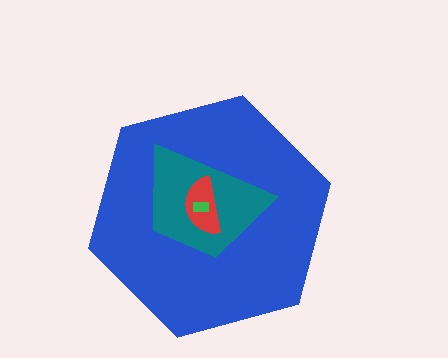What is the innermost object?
The green rectangle.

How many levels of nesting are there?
4.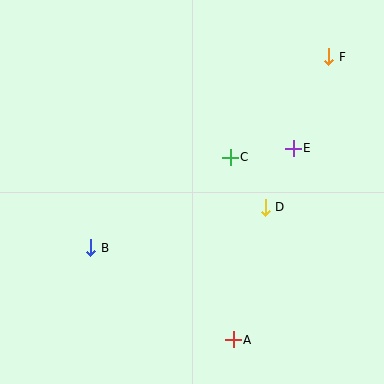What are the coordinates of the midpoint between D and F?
The midpoint between D and F is at (297, 132).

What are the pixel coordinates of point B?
Point B is at (91, 248).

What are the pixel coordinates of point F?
Point F is at (329, 57).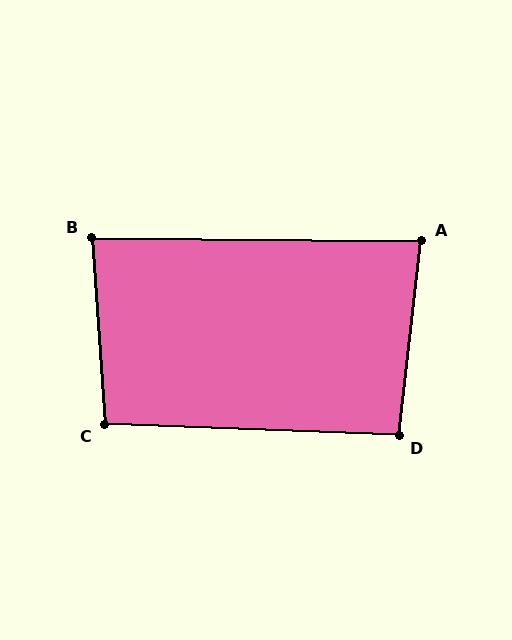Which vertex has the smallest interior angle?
A, at approximately 84 degrees.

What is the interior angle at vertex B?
Approximately 86 degrees (approximately right).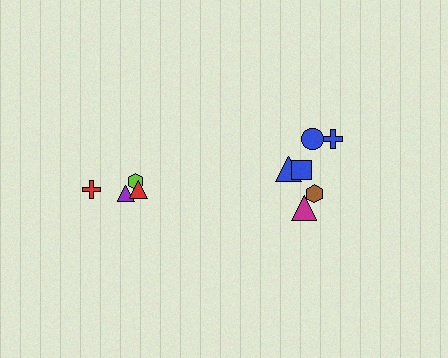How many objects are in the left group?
There are 4 objects.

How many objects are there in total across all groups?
There are 10 objects.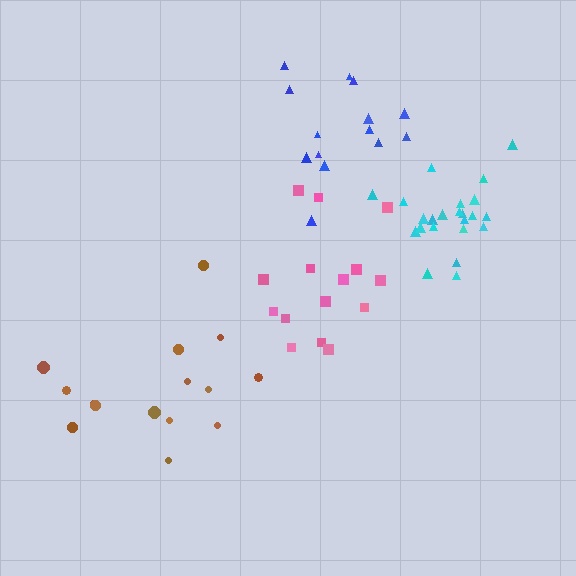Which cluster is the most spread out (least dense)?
Brown.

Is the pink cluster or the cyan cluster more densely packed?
Cyan.